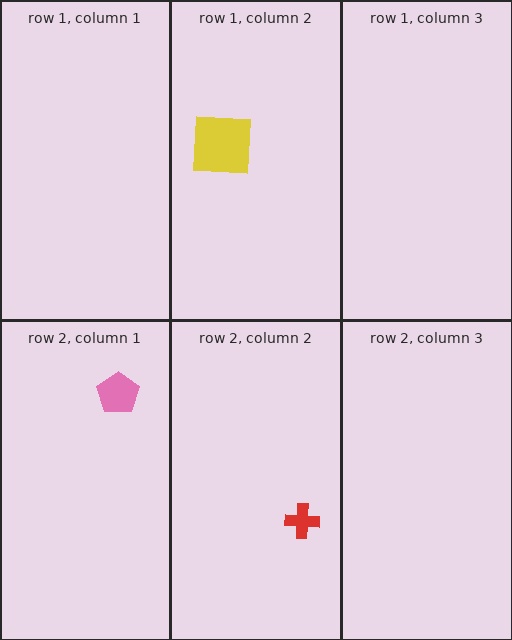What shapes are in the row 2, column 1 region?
The pink pentagon.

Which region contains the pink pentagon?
The row 2, column 1 region.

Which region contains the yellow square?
The row 1, column 2 region.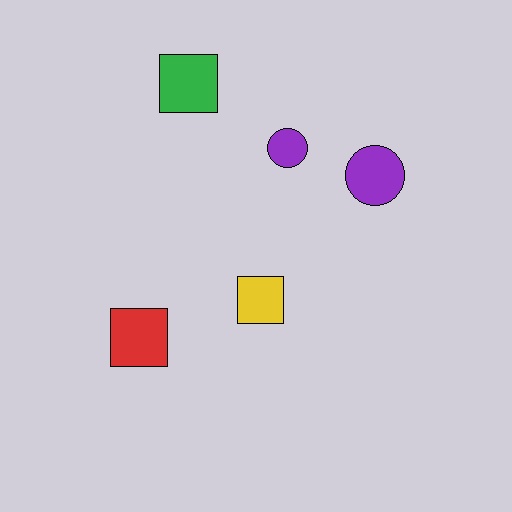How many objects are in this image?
There are 5 objects.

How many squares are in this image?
There are 3 squares.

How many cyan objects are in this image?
There are no cyan objects.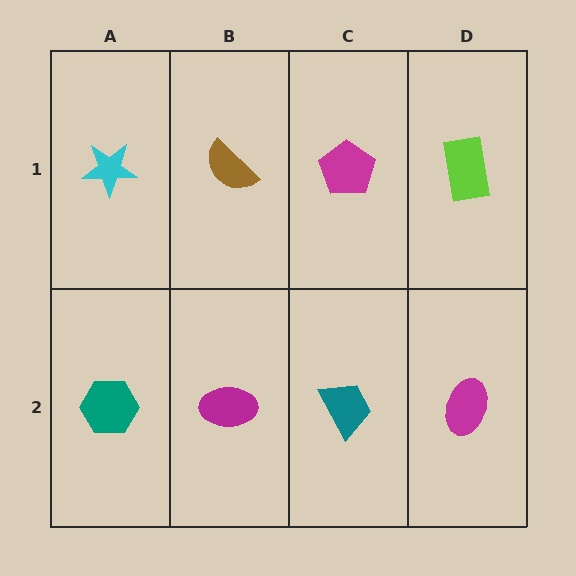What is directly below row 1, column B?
A magenta ellipse.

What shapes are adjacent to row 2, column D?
A lime rectangle (row 1, column D), a teal trapezoid (row 2, column C).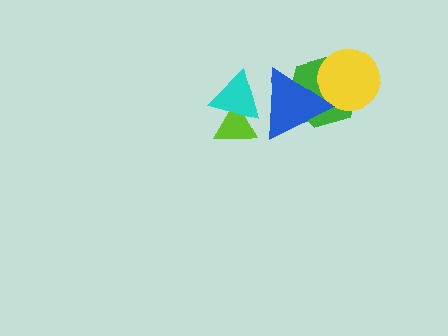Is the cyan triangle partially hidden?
Yes, it is partially covered by another shape.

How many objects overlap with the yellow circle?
2 objects overlap with the yellow circle.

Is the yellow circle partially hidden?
Yes, it is partially covered by another shape.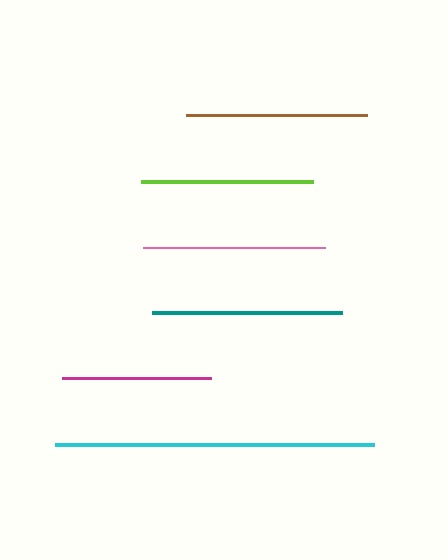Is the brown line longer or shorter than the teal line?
The teal line is longer than the brown line.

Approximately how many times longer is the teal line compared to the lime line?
The teal line is approximately 1.1 times the length of the lime line.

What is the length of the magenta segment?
The magenta segment is approximately 149 pixels long.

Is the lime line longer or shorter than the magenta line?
The lime line is longer than the magenta line.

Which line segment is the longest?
The cyan line is the longest at approximately 319 pixels.